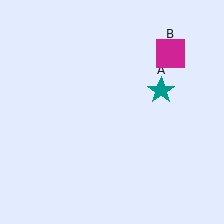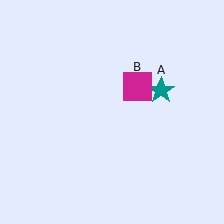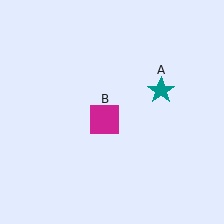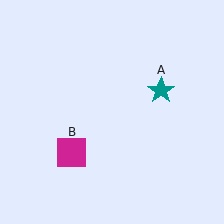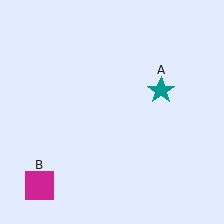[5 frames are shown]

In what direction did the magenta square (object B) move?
The magenta square (object B) moved down and to the left.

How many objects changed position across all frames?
1 object changed position: magenta square (object B).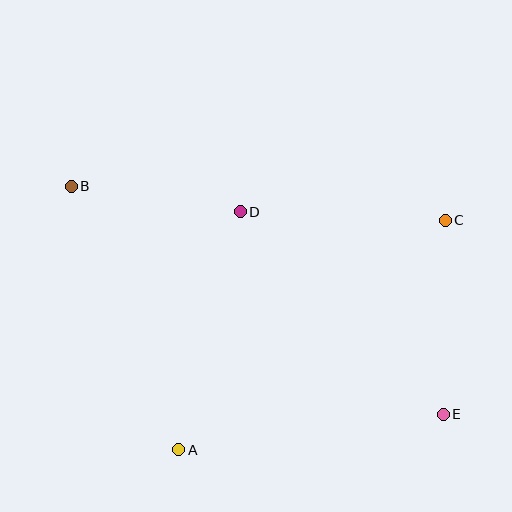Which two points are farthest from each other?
Points B and E are farthest from each other.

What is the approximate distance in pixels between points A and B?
The distance between A and B is approximately 285 pixels.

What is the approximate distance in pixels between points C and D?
The distance between C and D is approximately 205 pixels.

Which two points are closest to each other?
Points B and D are closest to each other.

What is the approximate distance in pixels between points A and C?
The distance between A and C is approximately 352 pixels.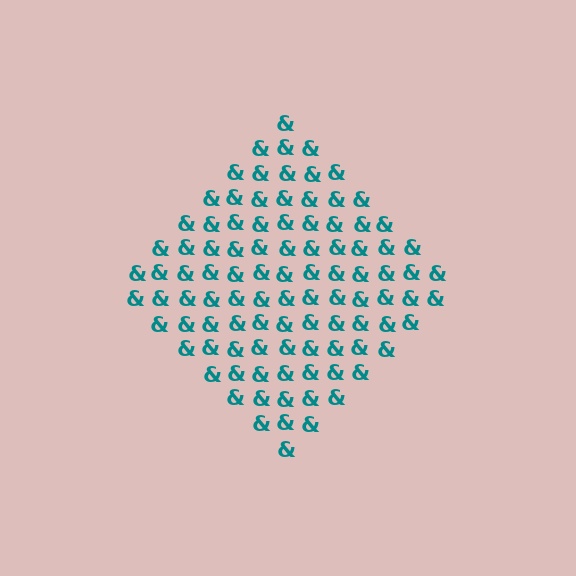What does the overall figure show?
The overall figure shows a diamond.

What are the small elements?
The small elements are ampersands.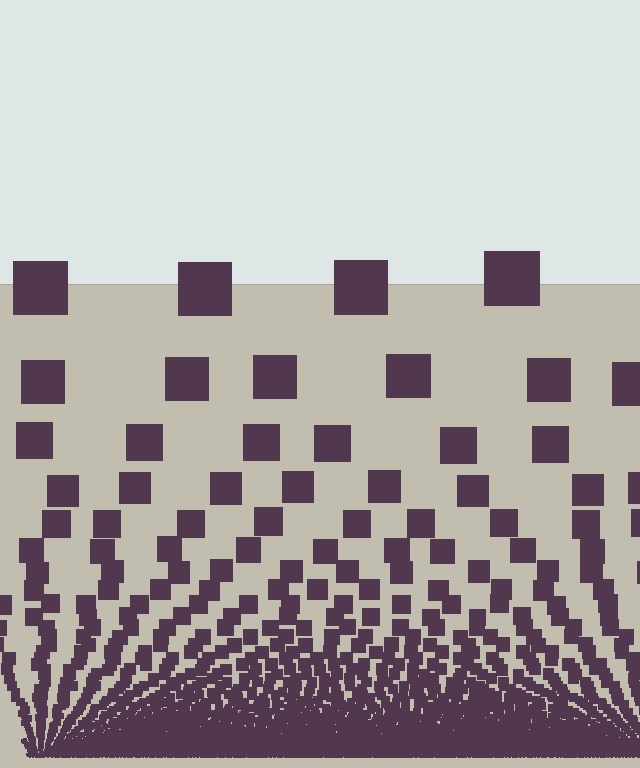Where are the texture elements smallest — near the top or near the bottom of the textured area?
Near the bottom.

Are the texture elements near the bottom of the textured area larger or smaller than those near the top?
Smaller. The gradient is inverted — elements near the bottom are smaller and denser.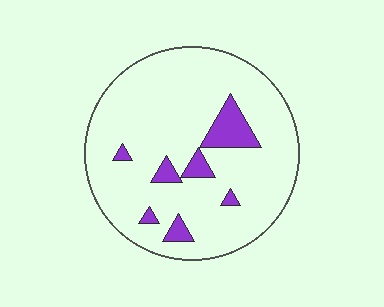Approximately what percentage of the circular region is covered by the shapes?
Approximately 10%.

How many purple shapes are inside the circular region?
7.